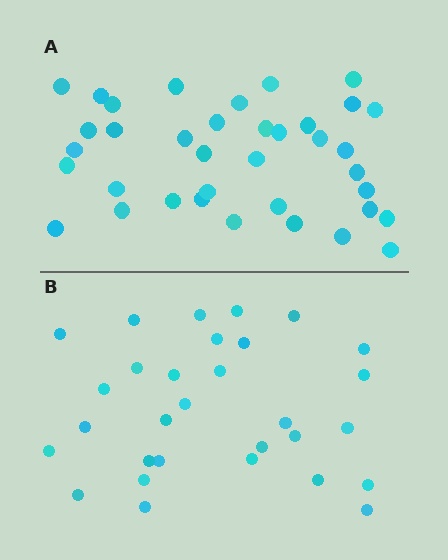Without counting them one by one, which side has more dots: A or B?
Region A (the top region) has more dots.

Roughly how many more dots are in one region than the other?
Region A has roughly 8 or so more dots than region B.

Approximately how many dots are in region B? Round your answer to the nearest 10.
About 30 dots.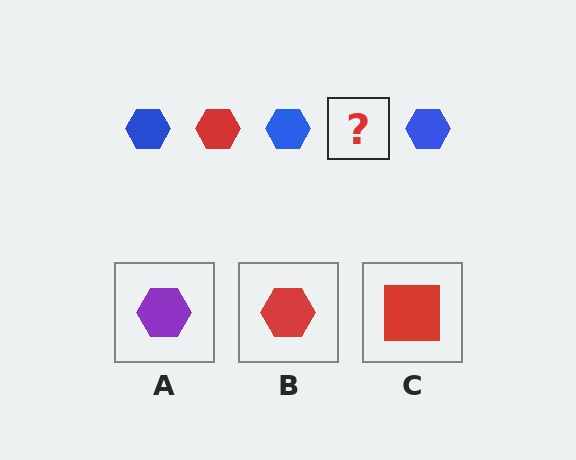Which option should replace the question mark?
Option B.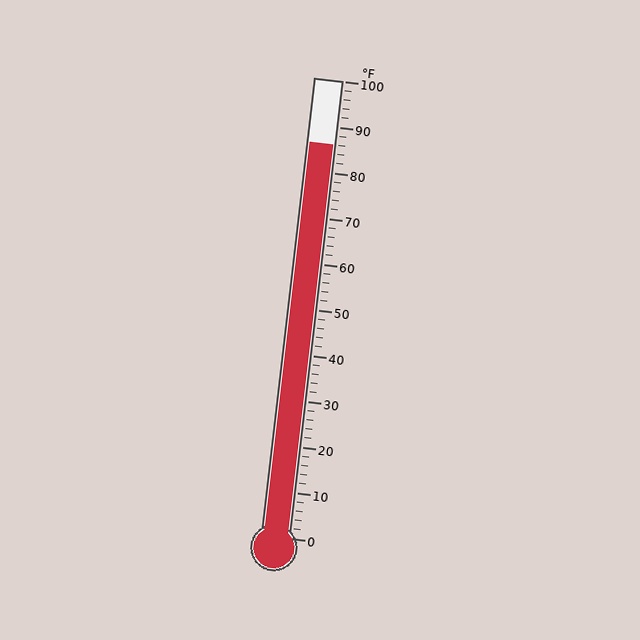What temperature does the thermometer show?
The thermometer shows approximately 86°F.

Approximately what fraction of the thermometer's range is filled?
The thermometer is filled to approximately 85% of its range.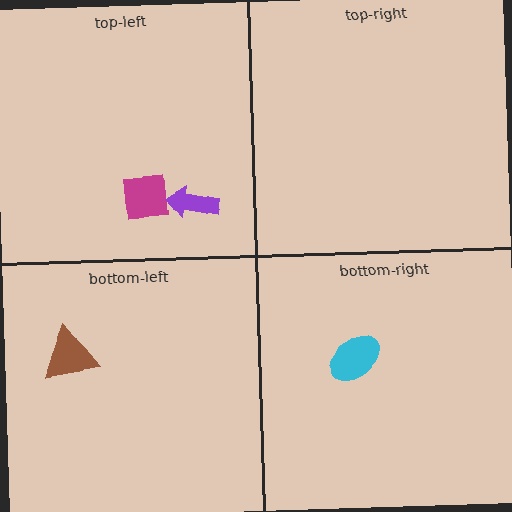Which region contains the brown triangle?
The bottom-left region.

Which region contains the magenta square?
The top-left region.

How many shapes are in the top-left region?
2.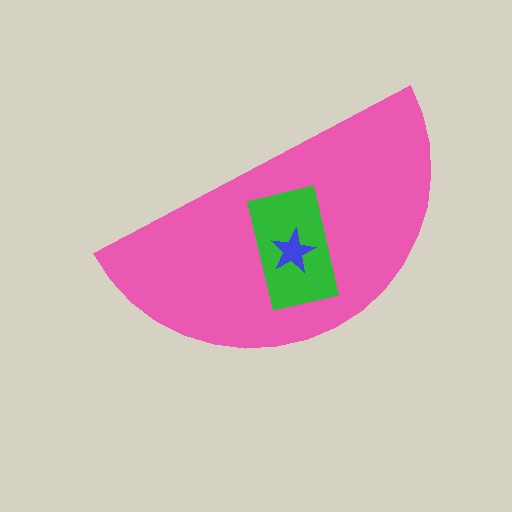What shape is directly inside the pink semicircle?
The green rectangle.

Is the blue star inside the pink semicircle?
Yes.